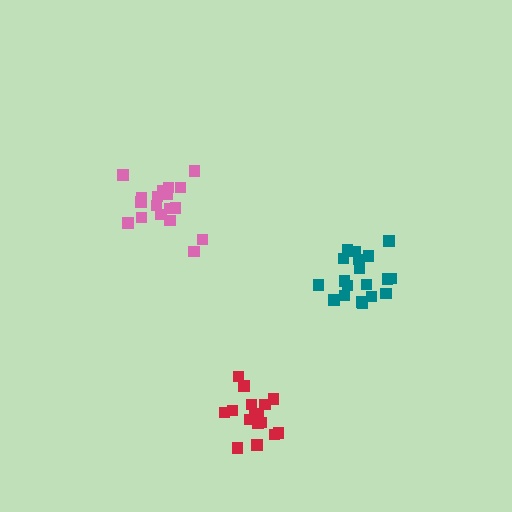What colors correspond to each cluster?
The clusters are colored: red, pink, teal.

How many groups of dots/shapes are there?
There are 3 groups.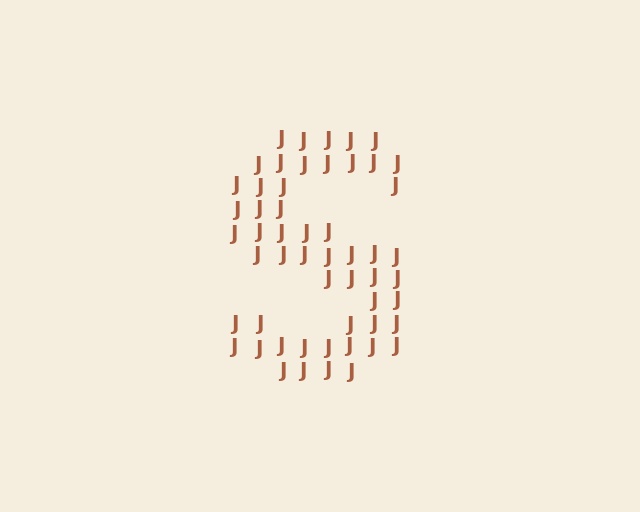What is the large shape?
The large shape is the letter S.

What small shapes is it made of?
It is made of small letter J's.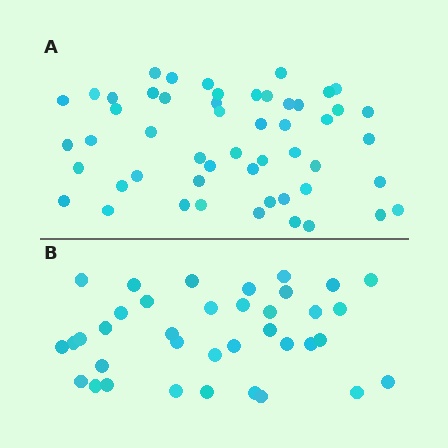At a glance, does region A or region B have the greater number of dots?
Region A (the top region) has more dots.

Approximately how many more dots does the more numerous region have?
Region A has approximately 15 more dots than region B.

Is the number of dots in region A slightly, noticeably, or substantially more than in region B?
Region A has noticeably more, but not dramatically so. The ratio is roughly 1.4 to 1.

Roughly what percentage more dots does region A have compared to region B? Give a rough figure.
About 40% more.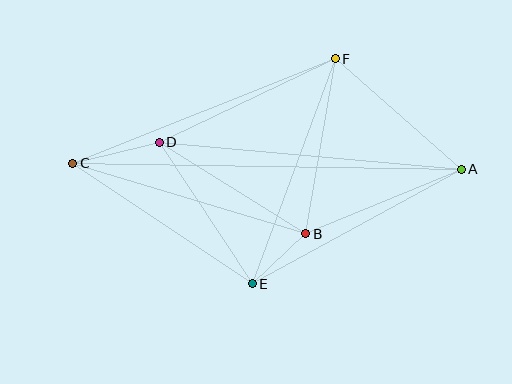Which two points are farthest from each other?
Points A and C are farthest from each other.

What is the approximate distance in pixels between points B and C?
The distance between B and C is approximately 244 pixels.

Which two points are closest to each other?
Points B and E are closest to each other.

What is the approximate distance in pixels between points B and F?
The distance between B and F is approximately 178 pixels.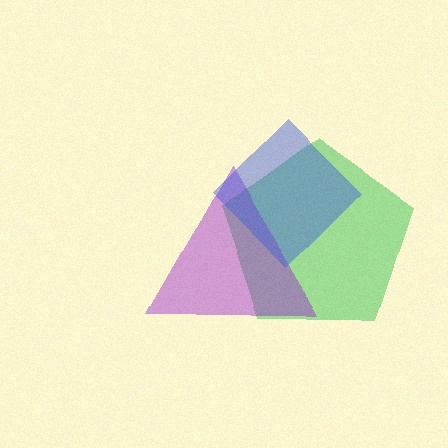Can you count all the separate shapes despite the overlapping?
Yes, there are 3 separate shapes.